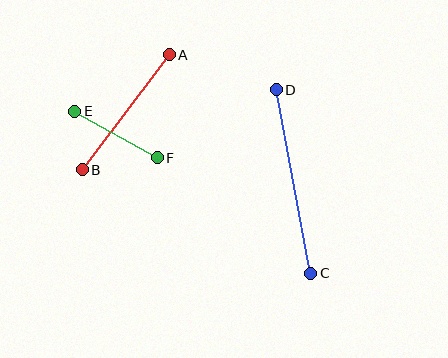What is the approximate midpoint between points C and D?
The midpoint is at approximately (293, 182) pixels.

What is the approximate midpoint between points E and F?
The midpoint is at approximately (116, 134) pixels.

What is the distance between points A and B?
The distance is approximately 144 pixels.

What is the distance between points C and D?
The distance is approximately 187 pixels.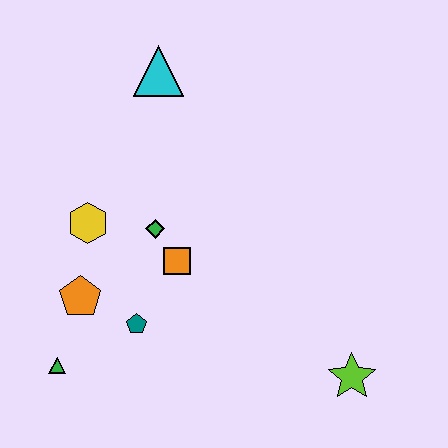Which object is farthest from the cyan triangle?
The lime star is farthest from the cyan triangle.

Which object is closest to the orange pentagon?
The teal pentagon is closest to the orange pentagon.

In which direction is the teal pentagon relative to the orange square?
The teal pentagon is below the orange square.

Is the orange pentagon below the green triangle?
No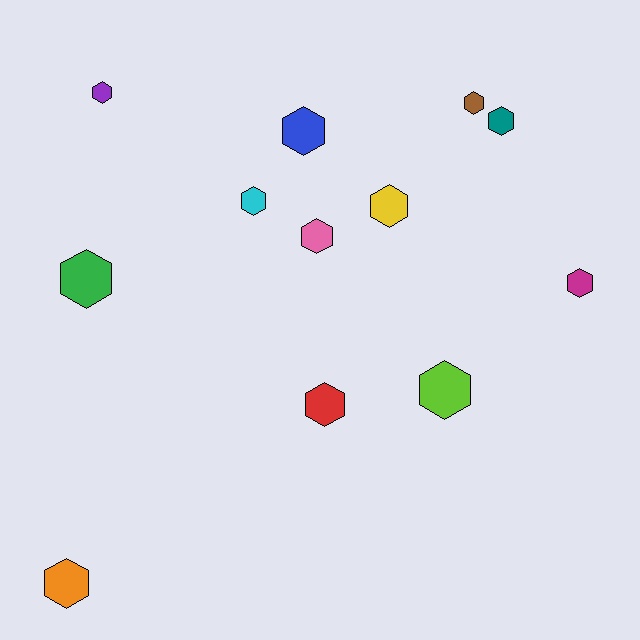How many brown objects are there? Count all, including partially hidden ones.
There is 1 brown object.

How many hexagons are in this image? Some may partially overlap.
There are 12 hexagons.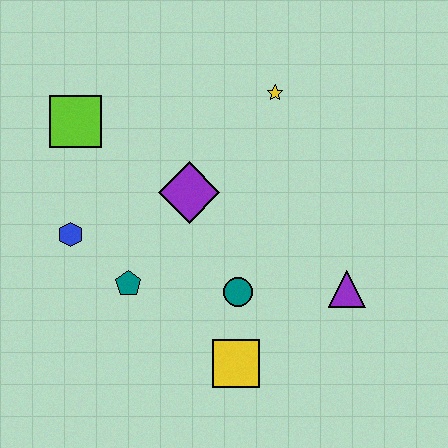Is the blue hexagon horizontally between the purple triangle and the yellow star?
No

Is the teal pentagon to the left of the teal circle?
Yes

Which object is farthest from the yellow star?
The yellow square is farthest from the yellow star.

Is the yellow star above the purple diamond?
Yes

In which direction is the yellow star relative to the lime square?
The yellow star is to the right of the lime square.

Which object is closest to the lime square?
The blue hexagon is closest to the lime square.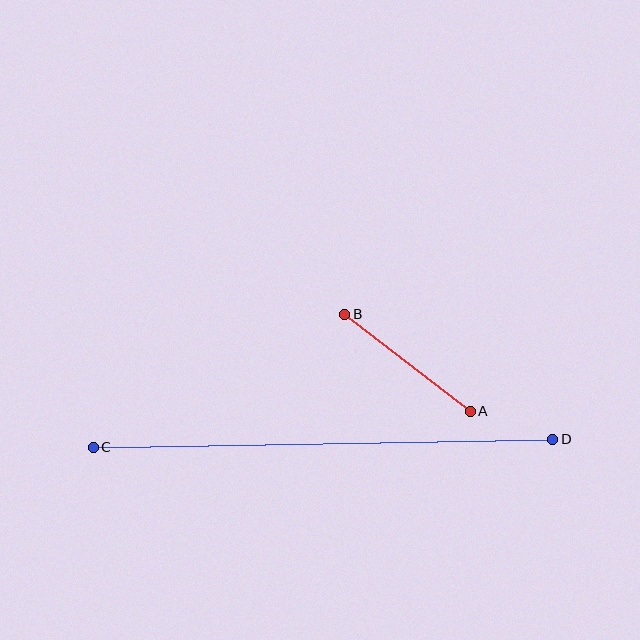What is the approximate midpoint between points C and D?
The midpoint is at approximately (323, 443) pixels.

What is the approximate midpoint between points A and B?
The midpoint is at approximately (407, 363) pixels.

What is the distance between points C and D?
The distance is approximately 460 pixels.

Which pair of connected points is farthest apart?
Points C and D are farthest apart.